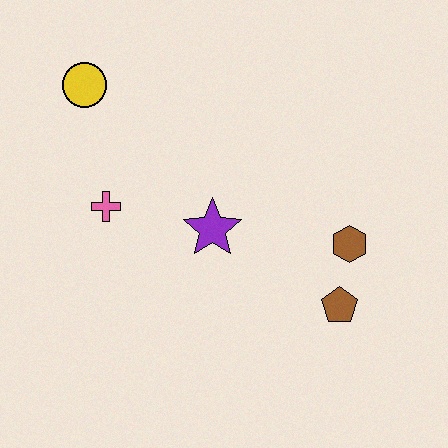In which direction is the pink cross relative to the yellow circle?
The pink cross is below the yellow circle.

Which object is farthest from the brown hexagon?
The yellow circle is farthest from the brown hexagon.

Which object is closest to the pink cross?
The purple star is closest to the pink cross.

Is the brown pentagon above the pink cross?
No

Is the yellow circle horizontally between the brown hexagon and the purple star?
No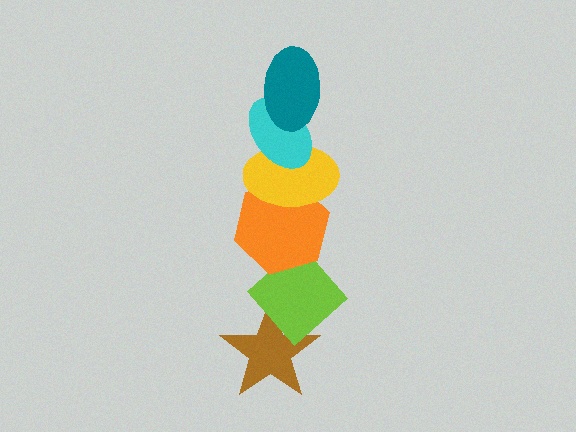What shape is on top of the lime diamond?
The orange hexagon is on top of the lime diamond.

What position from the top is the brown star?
The brown star is 6th from the top.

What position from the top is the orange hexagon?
The orange hexagon is 4th from the top.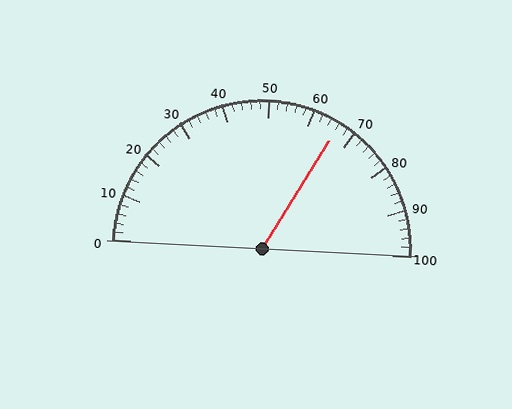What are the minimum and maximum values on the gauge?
The gauge ranges from 0 to 100.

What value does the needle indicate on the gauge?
The needle indicates approximately 66.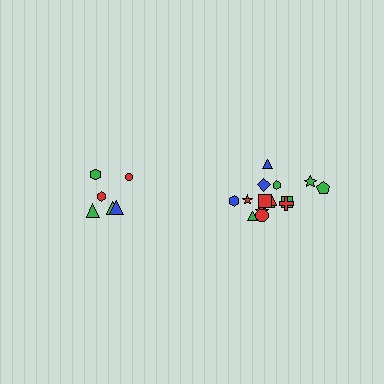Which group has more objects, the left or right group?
The right group.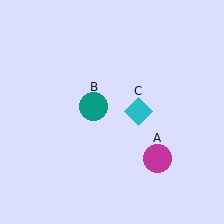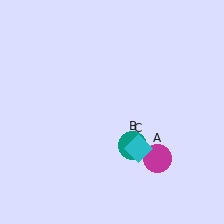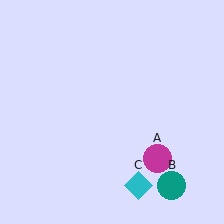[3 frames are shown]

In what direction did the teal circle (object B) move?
The teal circle (object B) moved down and to the right.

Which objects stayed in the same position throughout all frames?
Magenta circle (object A) remained stationary.